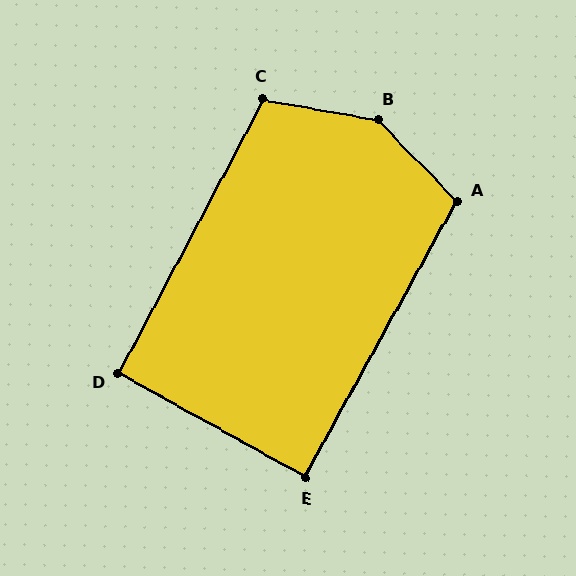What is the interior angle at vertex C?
Approximately 108 degrees (obtuse).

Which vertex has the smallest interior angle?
E, at approximately 90 degrees.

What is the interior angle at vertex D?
Approximately 91 degrees (approximately right).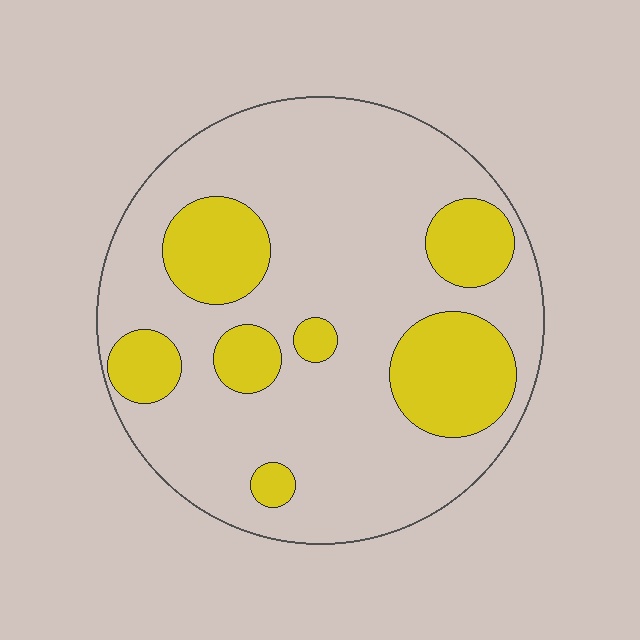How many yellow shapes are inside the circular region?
7.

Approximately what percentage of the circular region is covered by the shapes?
Approximately 25%.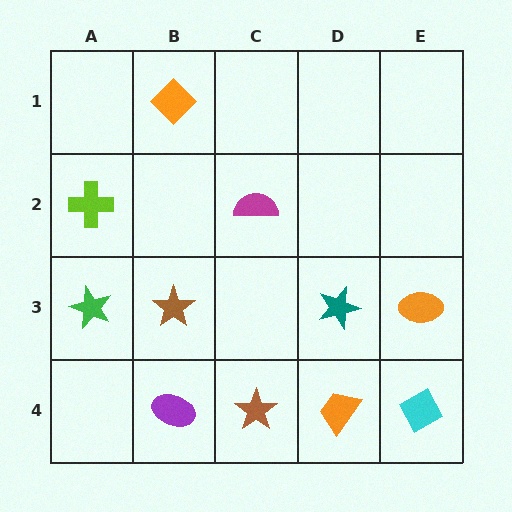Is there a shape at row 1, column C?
No, that cell is empty.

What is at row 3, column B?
A brown star.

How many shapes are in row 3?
4 shapes.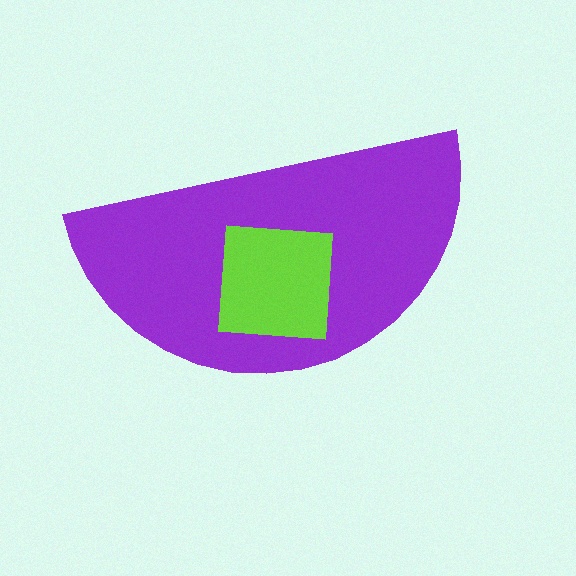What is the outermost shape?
The purple semicircle.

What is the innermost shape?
The lime square.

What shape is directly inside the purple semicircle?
The lime square.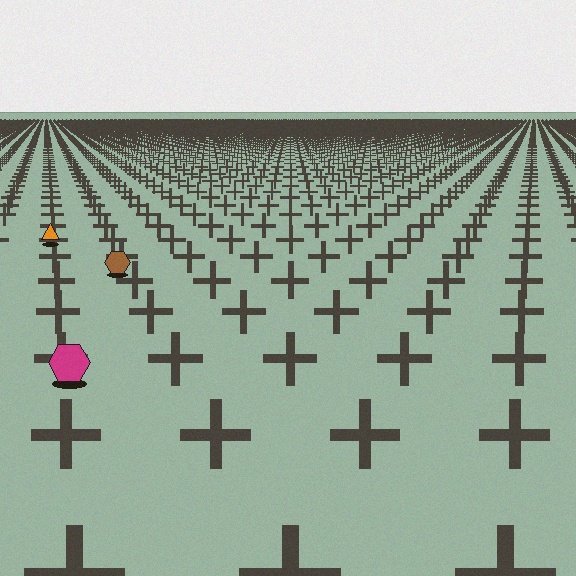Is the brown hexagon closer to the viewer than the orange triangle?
Yes. The brown hexagon is closer — you can tell from the texture gradient: the ground texture is coarser near it.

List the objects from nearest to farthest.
From nearest to farthest: the magenta hexagon, the brown hexagon, the orange triangle.